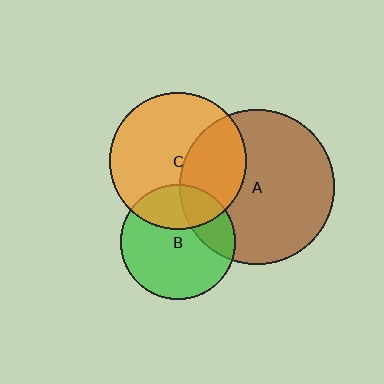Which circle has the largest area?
Circle A (brown).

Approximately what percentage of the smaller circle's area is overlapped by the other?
Approximately 25%.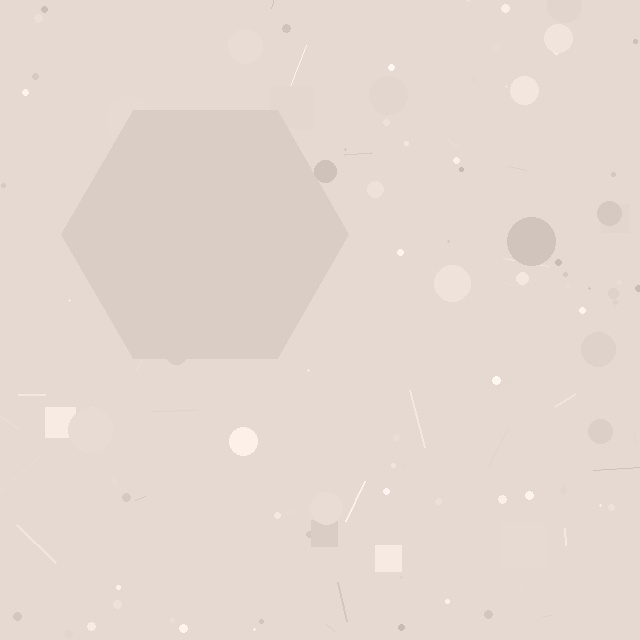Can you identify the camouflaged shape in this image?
The camouflaged shape is a hexagon.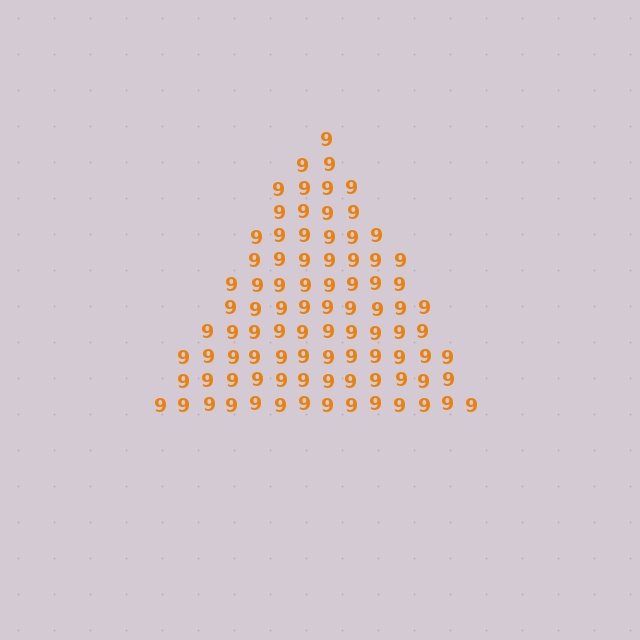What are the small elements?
The small elements are digit 9's.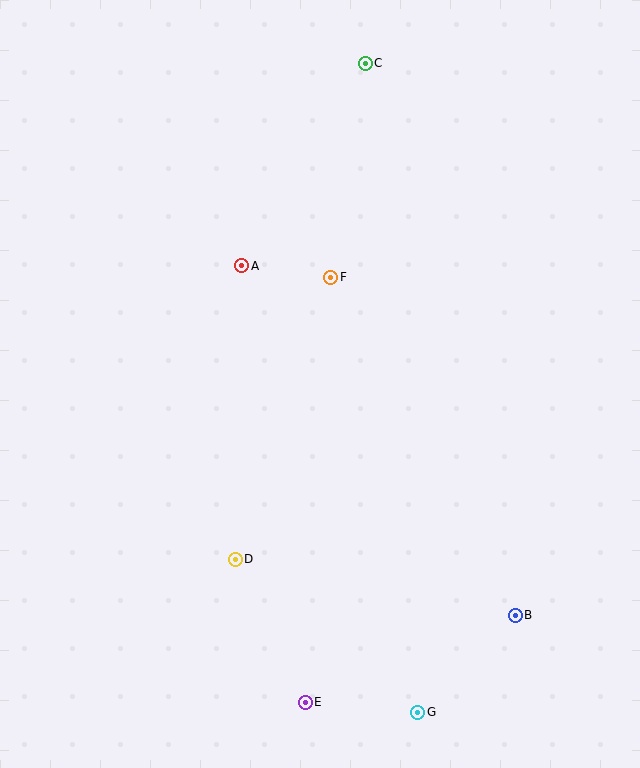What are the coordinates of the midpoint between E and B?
The midpoint between E and B is at (410, 659).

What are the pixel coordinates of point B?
Point B is at (515, 615).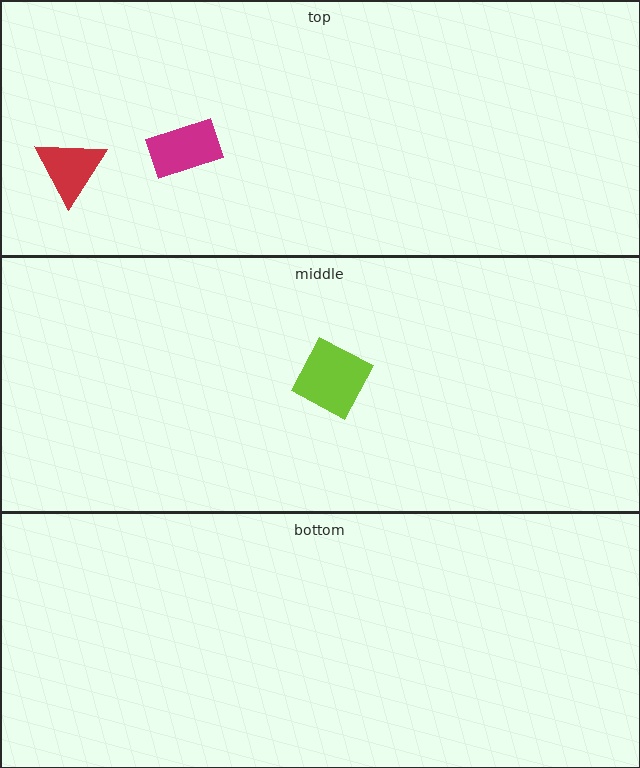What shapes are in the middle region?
The lime square.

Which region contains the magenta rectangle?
The top region.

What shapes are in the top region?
The magenta rectangle, the red triangle.